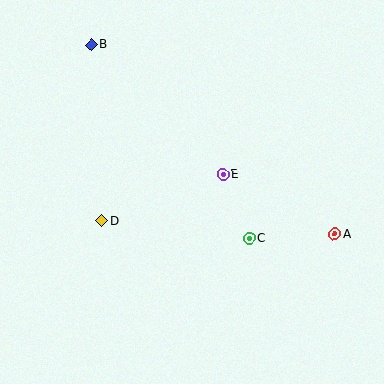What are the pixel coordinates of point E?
Point E is at (223, 174).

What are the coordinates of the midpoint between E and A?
The midpoint between E and A is at (279, 204).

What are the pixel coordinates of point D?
Point D is at (101, 221).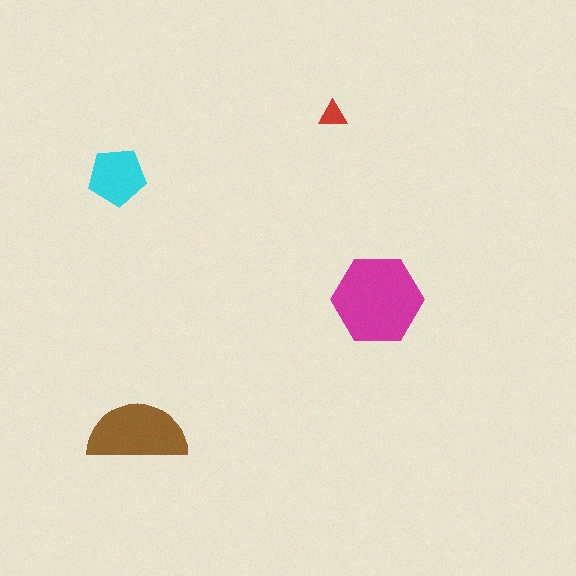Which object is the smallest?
The red triangle.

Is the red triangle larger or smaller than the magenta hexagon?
Smaller.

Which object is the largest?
The magenta hexagon.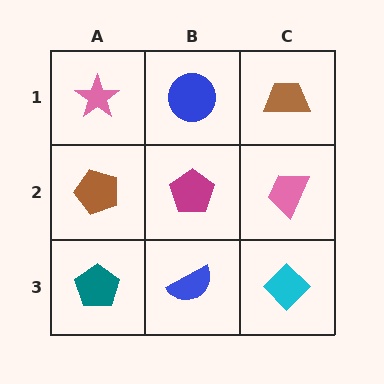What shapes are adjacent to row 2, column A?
A pink star (row 1, column A), a teal pentagon (row 3, column A), a magenta pentagon (row 2, column B).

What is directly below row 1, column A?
A brown pentagon.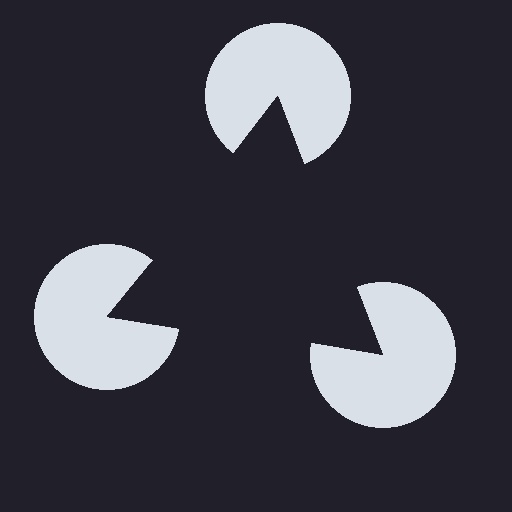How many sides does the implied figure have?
3 sides.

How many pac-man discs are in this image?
There are 3 — one at each vertex of the illusory triangle.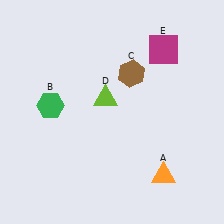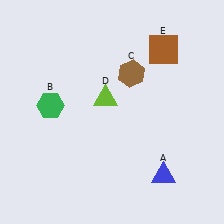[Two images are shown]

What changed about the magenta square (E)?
In Image 1, E is magenta. In Image 2, it changed to brown.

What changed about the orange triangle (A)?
In Image 1, A is orange. In Image 2, it changed to blue.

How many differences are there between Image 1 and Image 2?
There are 2 differences between the two images.